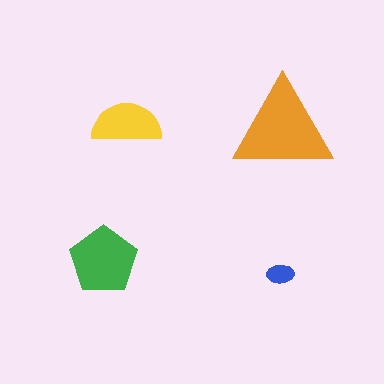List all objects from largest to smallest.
The orange triangle, the green pentagon, the yellow semicircle, the blue ellipse.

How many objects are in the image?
There are 4 objects in the image.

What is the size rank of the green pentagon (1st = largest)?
2nd.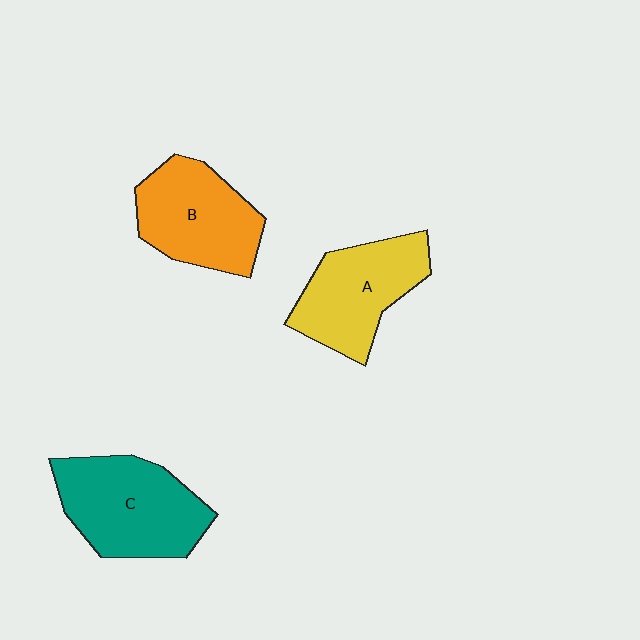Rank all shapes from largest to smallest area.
From largest to smallest: C (teal), B (orange), A (yellow).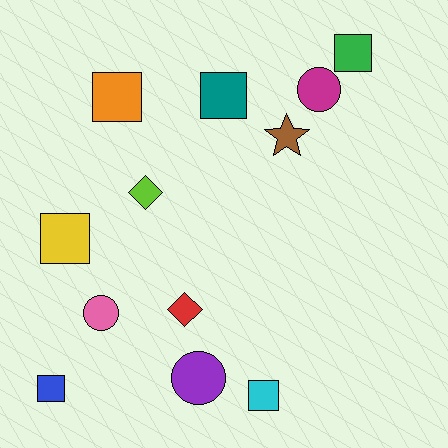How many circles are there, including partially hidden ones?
There are 3 circles.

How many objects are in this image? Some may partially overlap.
There are 12 objects.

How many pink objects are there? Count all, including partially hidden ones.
There is 1 pink object.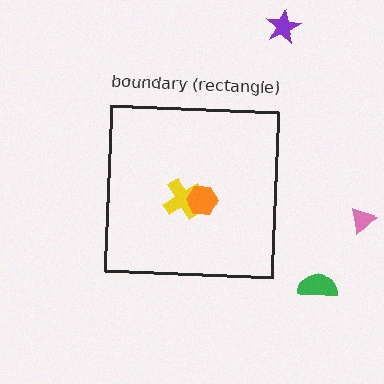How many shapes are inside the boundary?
2 inside, 3 outside.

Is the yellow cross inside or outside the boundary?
Inside.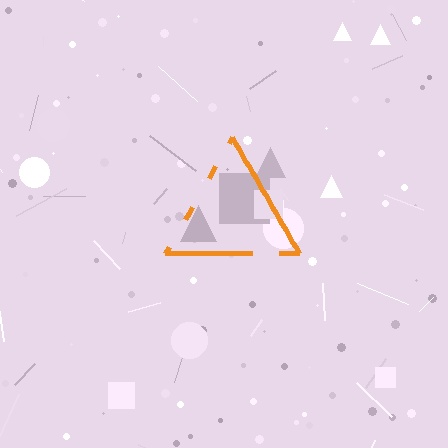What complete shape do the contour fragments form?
The contour fragments form a triangle.